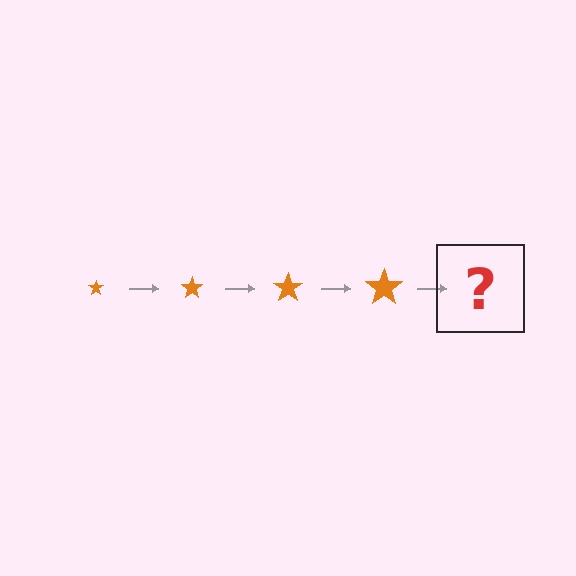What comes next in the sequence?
The next element should be an orange star, larger than the previous one.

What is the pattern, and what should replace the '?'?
The pattern is that the star gets progressively larger each step. The '?' should be an orange star, larger than the previous one.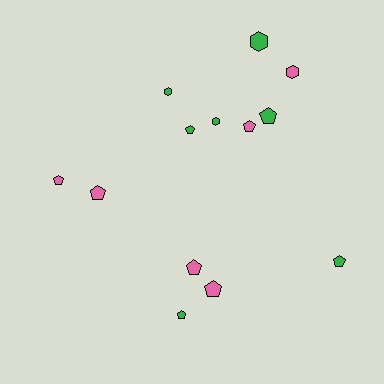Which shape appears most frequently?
Pentagon, with 9 objects.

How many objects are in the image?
There are 13 objects.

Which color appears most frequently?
Green, with 7 objects.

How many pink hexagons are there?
There is 1 pink hexagon.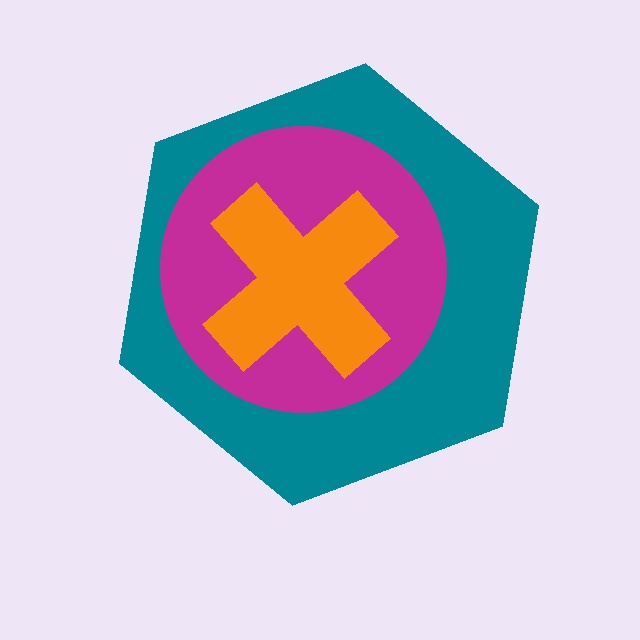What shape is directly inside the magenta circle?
The orange cross.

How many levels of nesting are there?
3.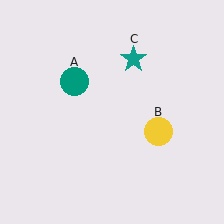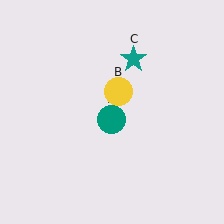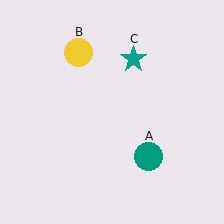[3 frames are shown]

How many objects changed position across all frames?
2 objects changed position: teal circle (object A), yellow circle (object B).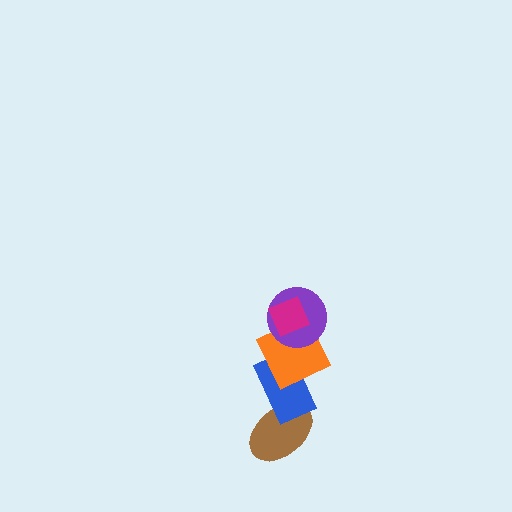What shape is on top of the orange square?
The purple circle is on top of the orange square.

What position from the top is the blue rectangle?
The blue rectangle is 4th from the top.